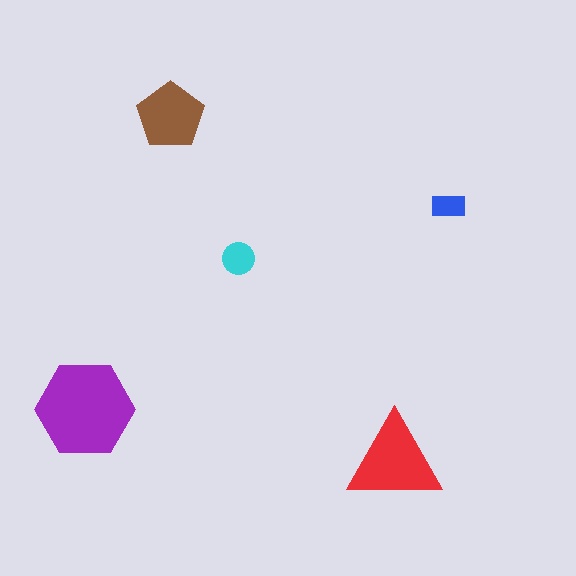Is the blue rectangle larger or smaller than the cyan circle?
Smaller.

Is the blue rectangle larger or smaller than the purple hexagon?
Smaller.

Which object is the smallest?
The blue rectangle.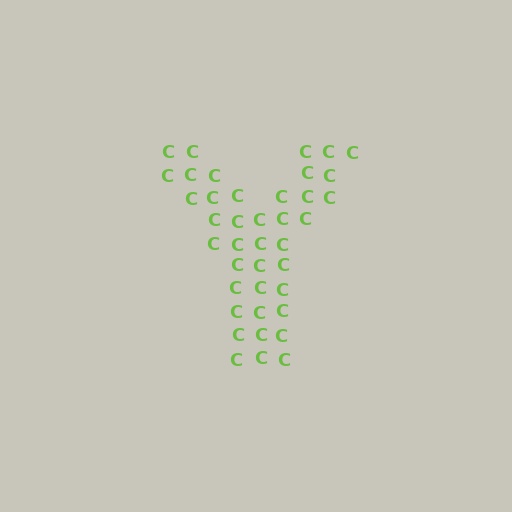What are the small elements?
The small elements are letter C's.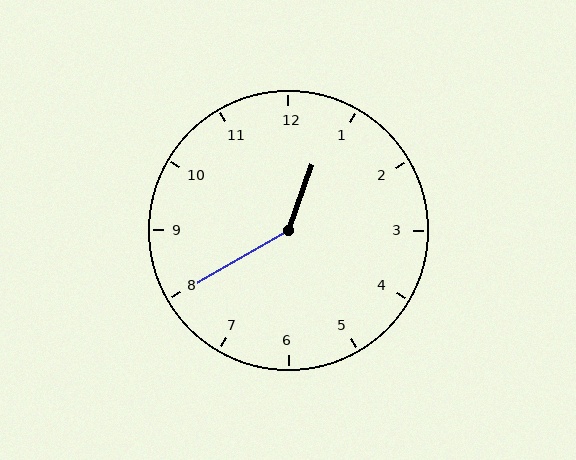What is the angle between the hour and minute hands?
Approximately 140 degrees.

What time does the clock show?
12:40.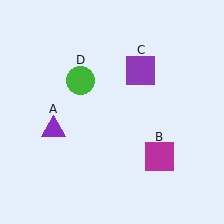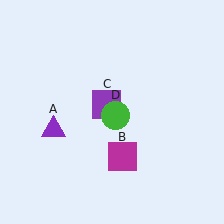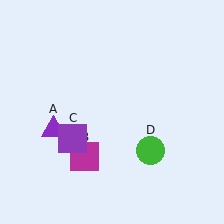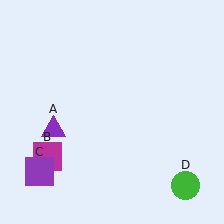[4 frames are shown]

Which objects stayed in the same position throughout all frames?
Purple triangle (object A) remained stationary.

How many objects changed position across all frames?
3 objects changed position: magenta square (object B), purple square (object C), green circle (object D).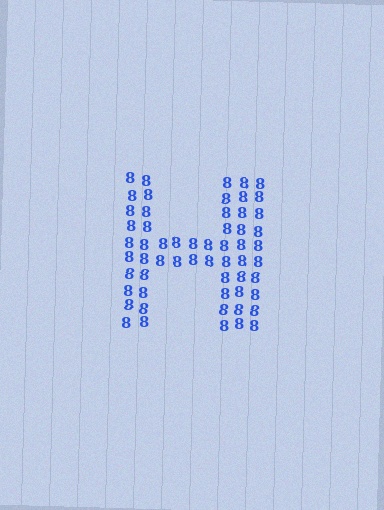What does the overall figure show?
The overall figure shows the letter H.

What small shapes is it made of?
It is made of small digit 8's.